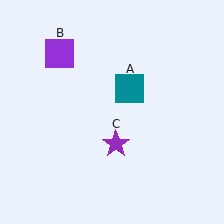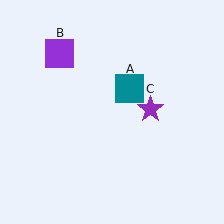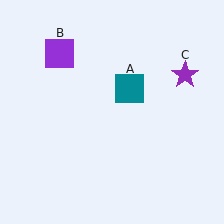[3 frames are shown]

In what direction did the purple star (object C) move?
The purple star (object C) moved up and to the right.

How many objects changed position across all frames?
1 object changed position: purple star (object C).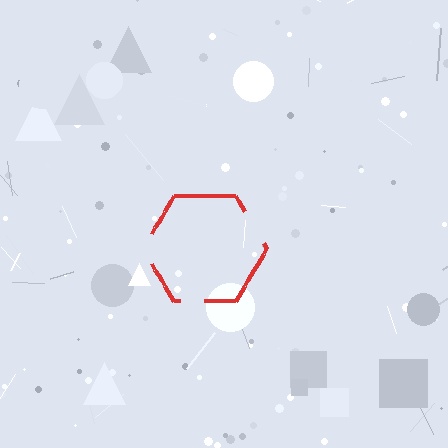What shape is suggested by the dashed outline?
The dashed outline suggests a hexagon.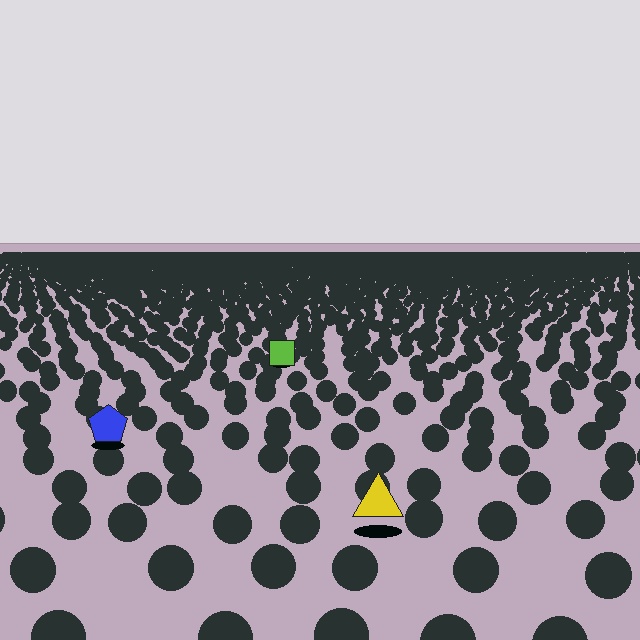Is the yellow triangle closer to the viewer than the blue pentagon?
Yes. The yellow triangle is closer — you can tell from the texture gradient: the ground texture is coarser near it.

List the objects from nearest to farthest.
From nearest to farthest: the yellow triangle, the blue pentagon, the lime square.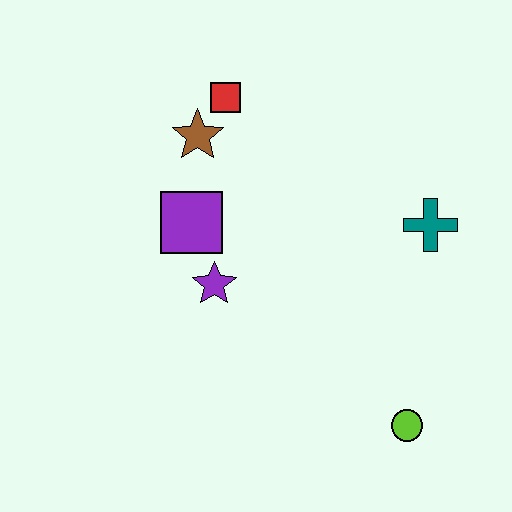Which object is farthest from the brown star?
The lime circle is farthest from the brown star.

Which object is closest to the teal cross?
The lime circle is closest to the teal cross.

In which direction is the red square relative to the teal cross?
The red square is to the left of the teal cross.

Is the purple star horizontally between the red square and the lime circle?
No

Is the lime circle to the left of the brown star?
No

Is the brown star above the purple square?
Yes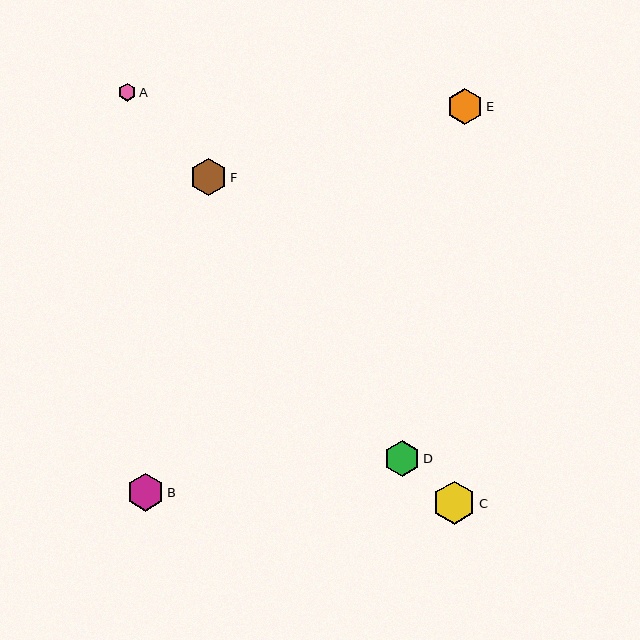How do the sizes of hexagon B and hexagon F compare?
Hexagon B and hexagon F are approximately the same size.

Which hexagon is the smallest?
Hexagon A is the smallest with a size of approximately 18 pixels.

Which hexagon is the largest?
Hexagon C is the largest with a size of approximately 43 pixels.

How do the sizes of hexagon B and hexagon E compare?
Hexagon B and hexagon E are approximately the same size.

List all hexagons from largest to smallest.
From largest to smallest: C, B, F, E, D, A.